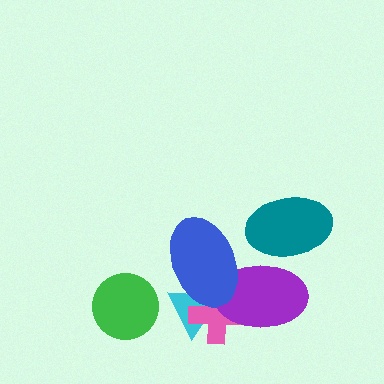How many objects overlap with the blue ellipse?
3 objects overlap with the blue ellipse.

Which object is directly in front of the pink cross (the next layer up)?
The purple ellipse is directly in front of the pink cross.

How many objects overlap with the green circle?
0 objects overlap with the green circle.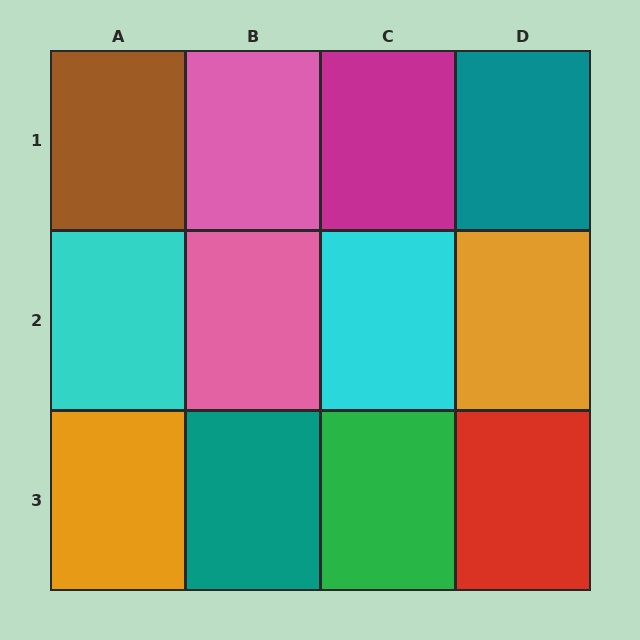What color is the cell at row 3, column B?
Teal.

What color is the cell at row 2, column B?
Pink.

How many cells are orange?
2 cells are orange.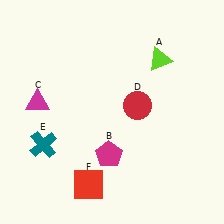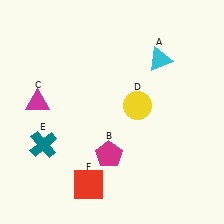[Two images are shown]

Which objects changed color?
A changed from lime to cyan. D changed from red to yellow.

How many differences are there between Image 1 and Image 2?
There are 2 differences between the two images.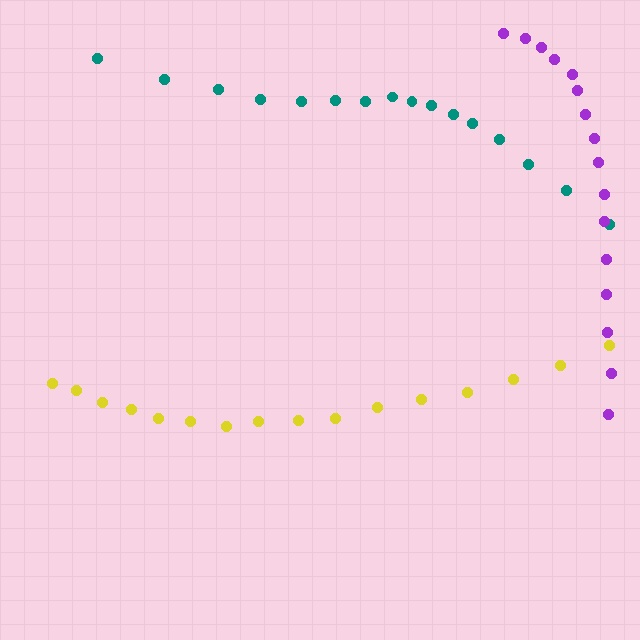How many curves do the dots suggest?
There are 3 distinct paths.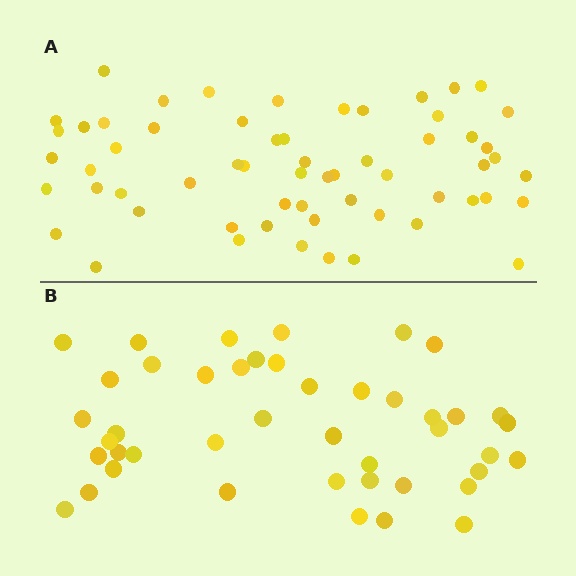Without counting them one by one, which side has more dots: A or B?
Region A (the top region) has more dots.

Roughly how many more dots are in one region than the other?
Region A has approximately 15 more dots than region B.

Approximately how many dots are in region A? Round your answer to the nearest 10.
About 60 dots.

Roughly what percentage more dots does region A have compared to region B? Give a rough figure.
About 35% more.